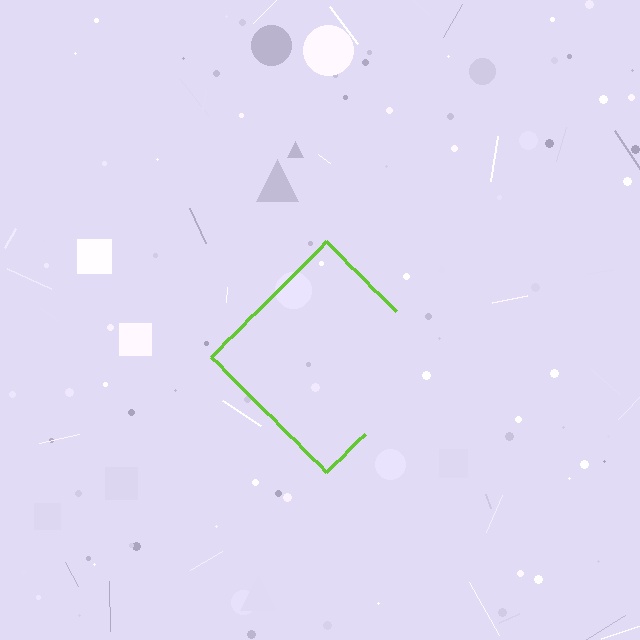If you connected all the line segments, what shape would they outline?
They would outline a diamond.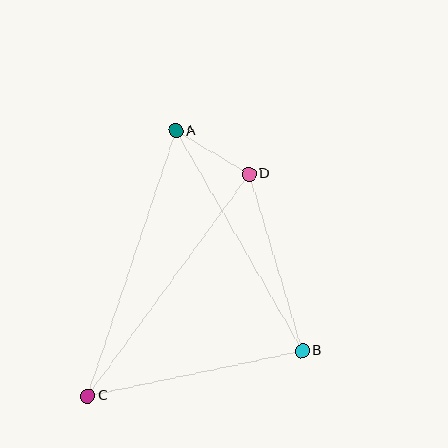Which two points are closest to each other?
Points A and D are closest to each other.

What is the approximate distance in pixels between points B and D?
The distance between B and D is approximately 185 pixels.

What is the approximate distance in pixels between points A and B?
The distance between A and B is approximately 253 pixels.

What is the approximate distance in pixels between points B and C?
The distance between B and C is approximately 219 pixels.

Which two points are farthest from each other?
Points A and C are farthest from each other.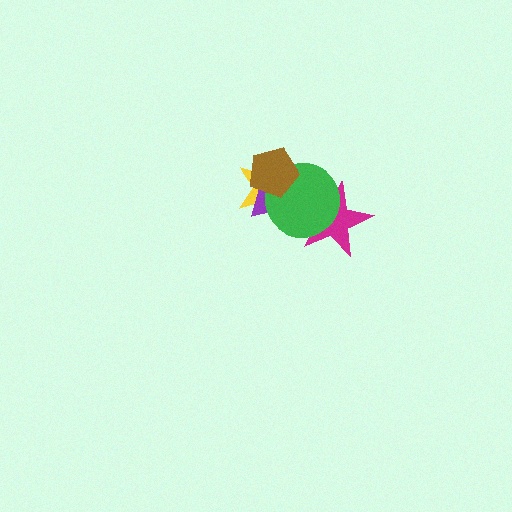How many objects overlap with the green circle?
4 objects overlap with the green circle.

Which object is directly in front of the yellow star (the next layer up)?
The purple triangle is directly in front of the yellow star.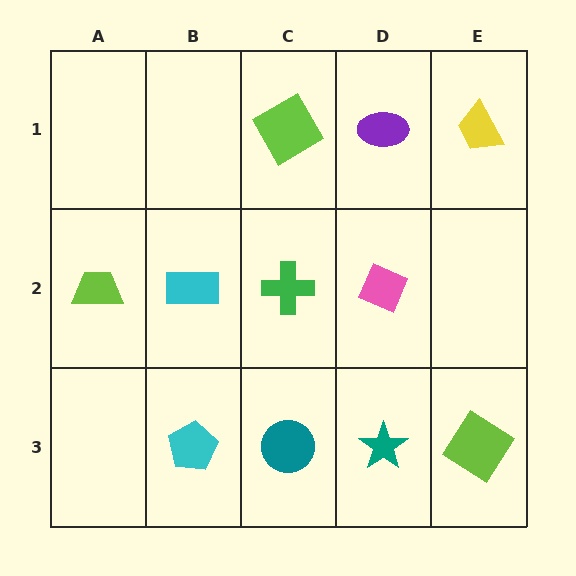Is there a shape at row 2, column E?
No, that cell is empty.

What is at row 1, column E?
A yellow trapezoid.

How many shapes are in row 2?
4 shapes.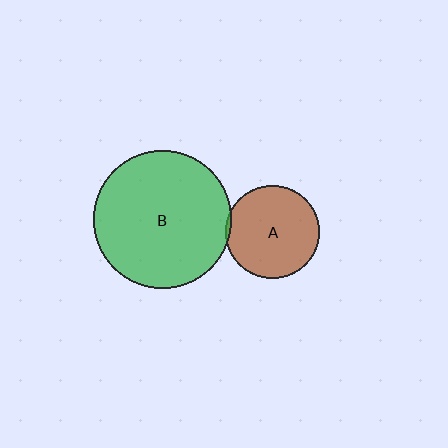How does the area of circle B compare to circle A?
Approximately 2.2 times.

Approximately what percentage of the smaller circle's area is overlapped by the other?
Approximately 5%.